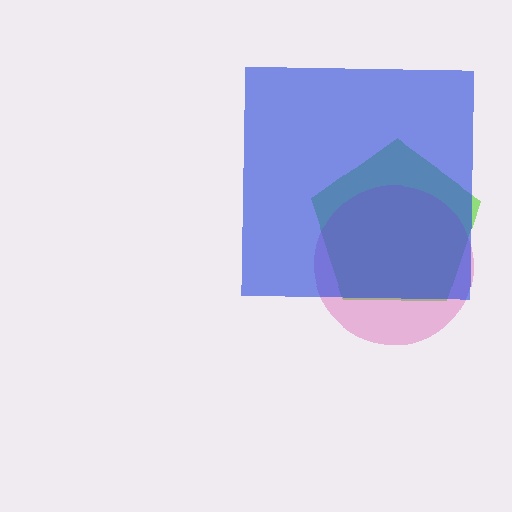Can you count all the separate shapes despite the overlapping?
Yes, there are 3 separate shapes.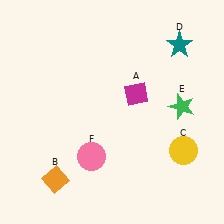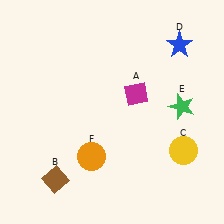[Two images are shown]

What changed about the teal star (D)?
In Image 1, D is teal. In Image 2, it changed to blue.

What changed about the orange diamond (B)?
In Image 1, B is orange. In Image 2, it changed to brown.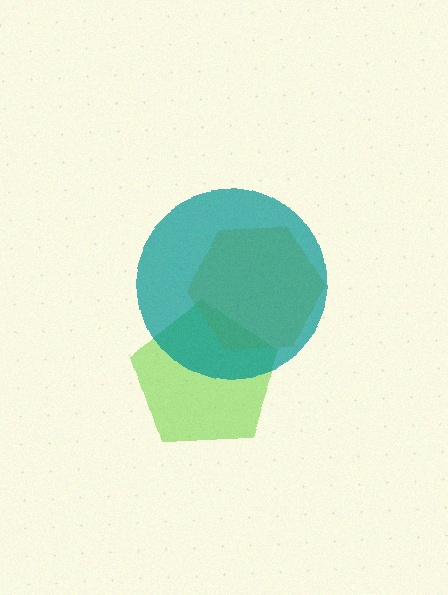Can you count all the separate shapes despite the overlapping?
Yes, there are 3 separate shapes.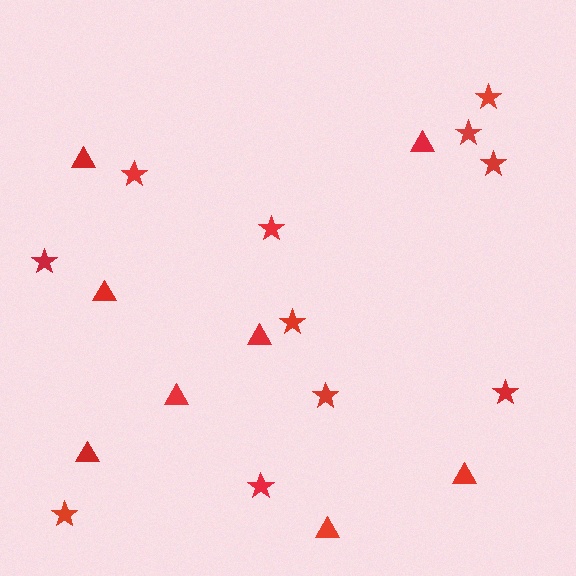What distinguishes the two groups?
There are 2 groups: one group of stars (11) and one group of triangles (8).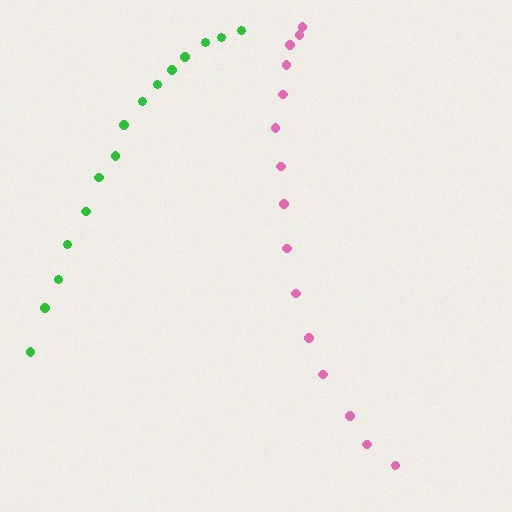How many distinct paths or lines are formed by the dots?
There are 2 distinct paths.